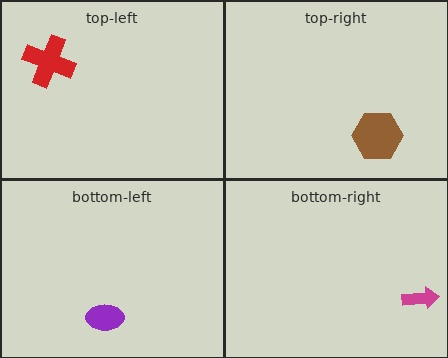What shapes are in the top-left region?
The red cross.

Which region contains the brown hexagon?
The top-right region.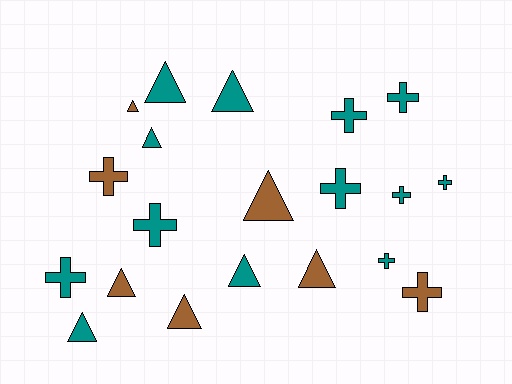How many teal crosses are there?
There are 8 teal crosses.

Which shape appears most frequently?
Triangle, with 10 objects.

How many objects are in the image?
There are 20 objects.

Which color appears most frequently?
Teal, with 13 objects.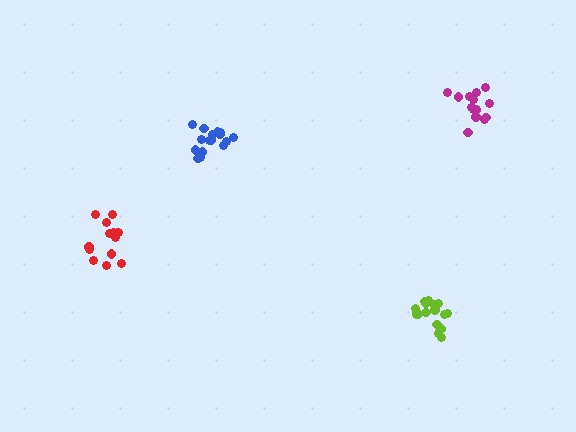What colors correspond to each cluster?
The clusters are colored: red, blue, lime, magenta.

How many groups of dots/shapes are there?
There are 4 groups.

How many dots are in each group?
Group 1: 14 dots, Group 2: 17 dots, Group 3: 17 dots, Group 4: 15 dots (63 total).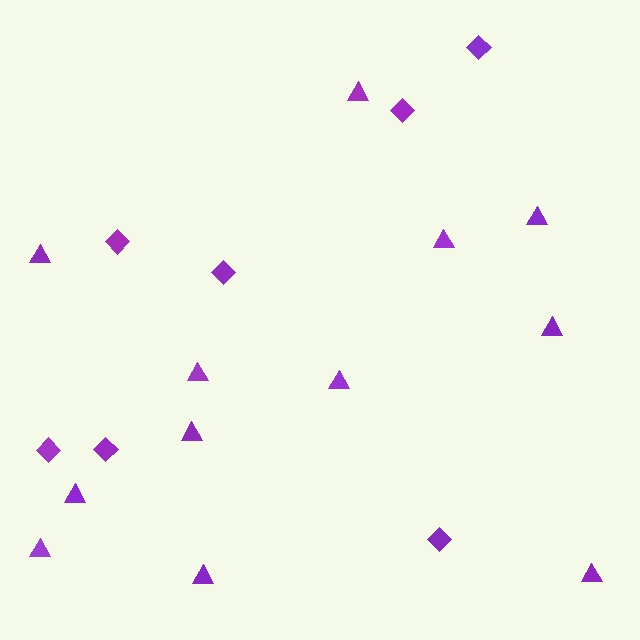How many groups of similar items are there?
There are 2 groups: one group of diamonds (7) and one group of triangles (12).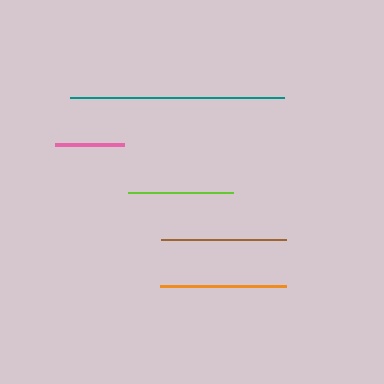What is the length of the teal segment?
The teal segment is approximately 213 pixels long.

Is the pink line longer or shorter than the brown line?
The brown line is longer than the pink line.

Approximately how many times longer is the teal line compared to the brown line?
The teal line is approximately 1.7 times the length of the brown line.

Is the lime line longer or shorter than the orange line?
The orange line is longer than the lime line.